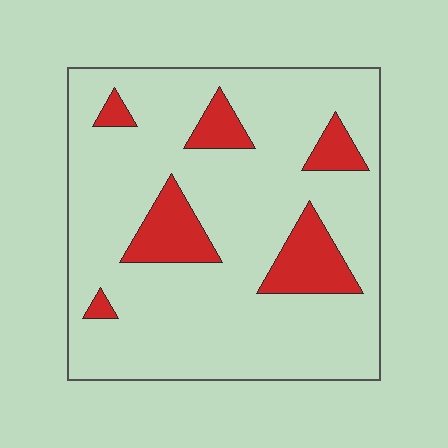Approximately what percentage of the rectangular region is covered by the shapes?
Approximately 15%.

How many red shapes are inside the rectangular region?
6.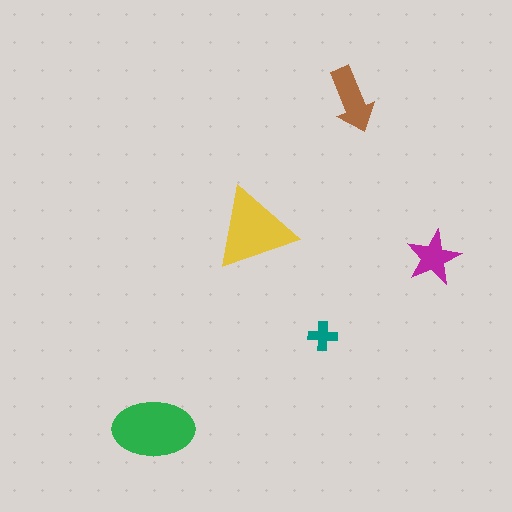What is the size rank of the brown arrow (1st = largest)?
3rd.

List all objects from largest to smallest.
The green ellipse, the yellow triangle, the brown arrow, the magenta star, the teal cross.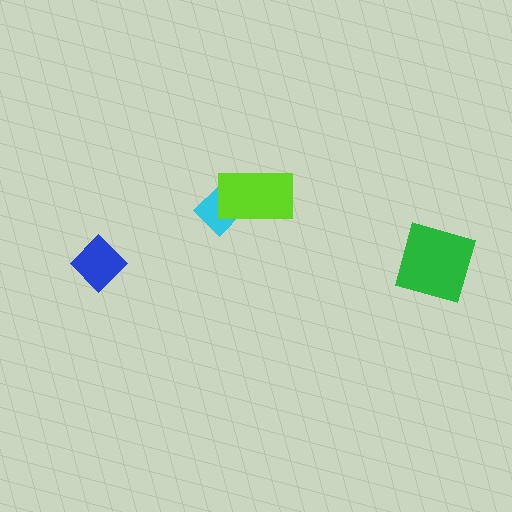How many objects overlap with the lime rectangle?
1 object overlaps with the lime rectangle.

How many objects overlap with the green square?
0 objects overlap with the green square.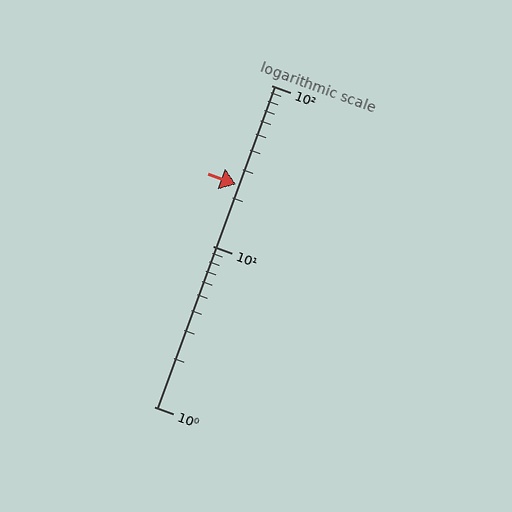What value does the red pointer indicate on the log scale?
The pointer indicates approximately 24.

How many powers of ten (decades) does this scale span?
The scale spans 2 decades, from 1 to 100.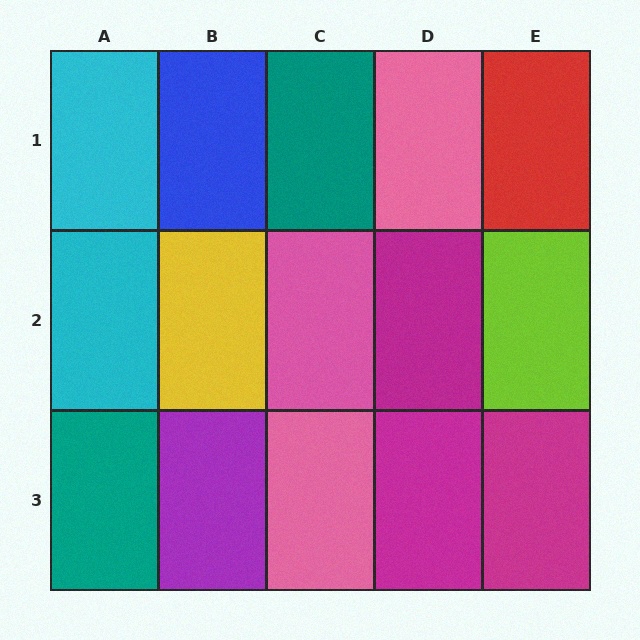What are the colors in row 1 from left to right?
Cyan, blue, teal, pink, red.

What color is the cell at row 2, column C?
Pink.